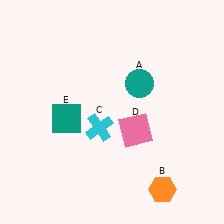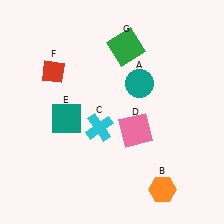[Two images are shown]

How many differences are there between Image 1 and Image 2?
There are 2 differences between the two images.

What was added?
A red diamond (F), a green square (G) were added in Image 2.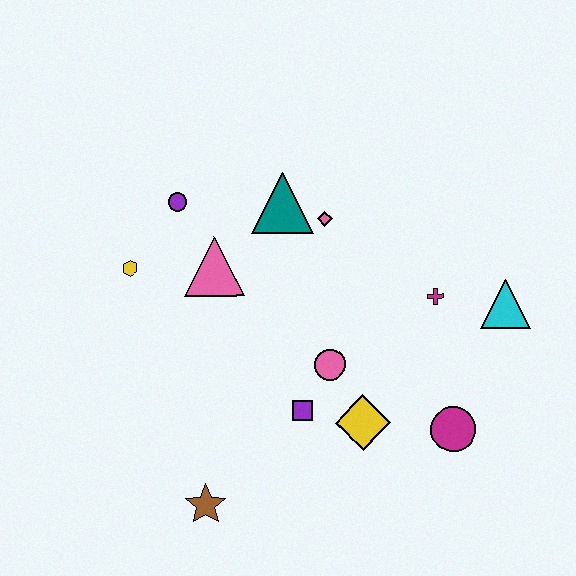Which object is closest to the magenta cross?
The cyan triangle is closest to the magenta cross.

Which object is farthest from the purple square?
The purple circle is farthest from the purple square.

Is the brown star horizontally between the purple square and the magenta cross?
No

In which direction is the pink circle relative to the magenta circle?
The pink circle is to the left of the magenta circle.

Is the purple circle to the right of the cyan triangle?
No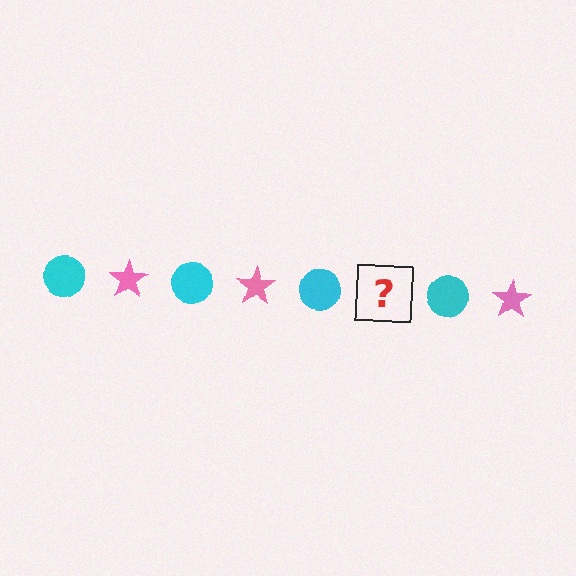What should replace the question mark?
The question mark should be replaced with a pink star.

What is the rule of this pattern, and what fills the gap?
The rule is that the pattern alternates between cyan circle and pink star. The gap should be filled with a pink star.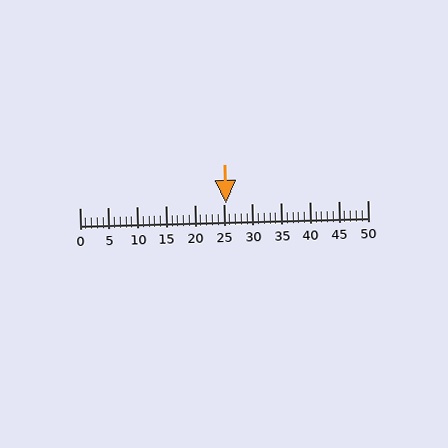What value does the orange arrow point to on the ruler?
The orange arrow points to approximately 25.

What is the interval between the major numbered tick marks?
The major tick marks are spaced 5 units apart.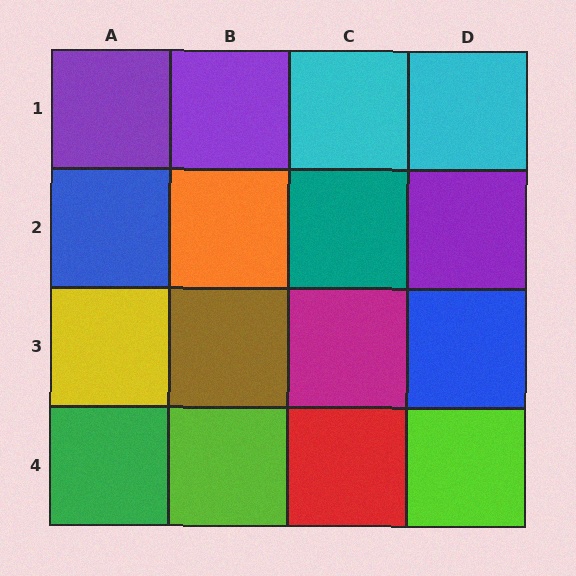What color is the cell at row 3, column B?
Brown.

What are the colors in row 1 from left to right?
Purple, purple, cyan, cyan.